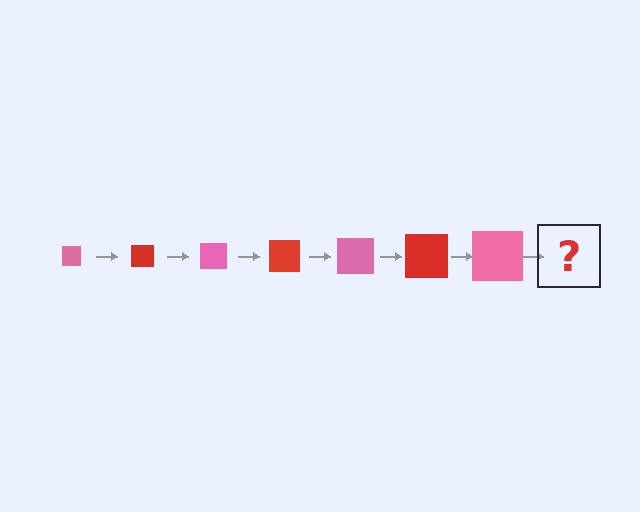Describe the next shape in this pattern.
It should be a red square, larger than the previous one.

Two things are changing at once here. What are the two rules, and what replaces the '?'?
The two rules are that the square grows larger each step and the color cycles through pink and red. The '?' should be a red square, larger than the previous one.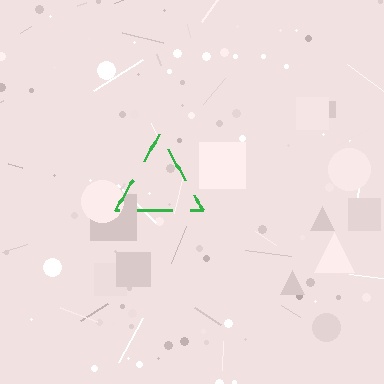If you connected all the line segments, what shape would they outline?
They would outline a triangle.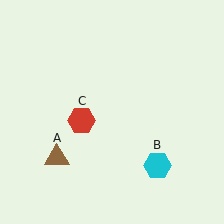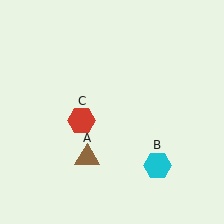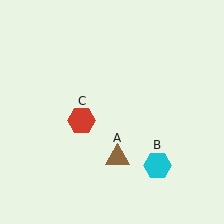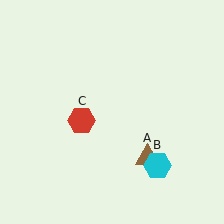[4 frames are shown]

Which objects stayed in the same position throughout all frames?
Cyan hexagon (object B) and red hexagon (object C) remained stationary.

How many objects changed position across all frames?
1 object changed position: brown triangle (object A).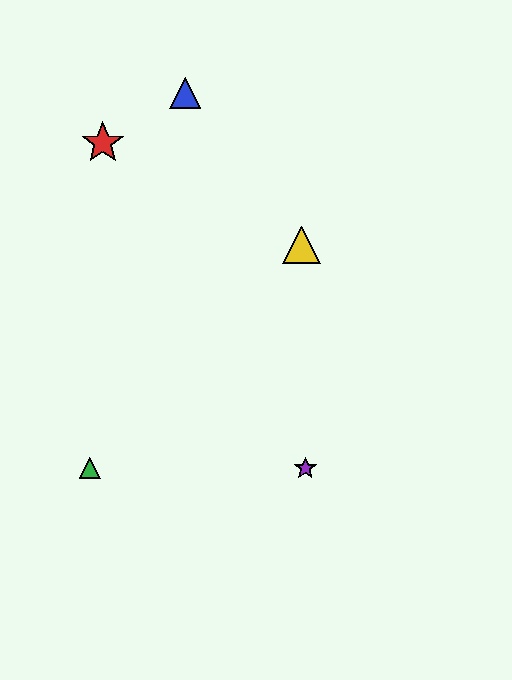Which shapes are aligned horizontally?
The green triangle, the purple star are aligned horizontally.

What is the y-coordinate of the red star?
The red star is at y≈143.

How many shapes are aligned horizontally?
2 shapes (the green triangle, the purple star) are aligned horizontally.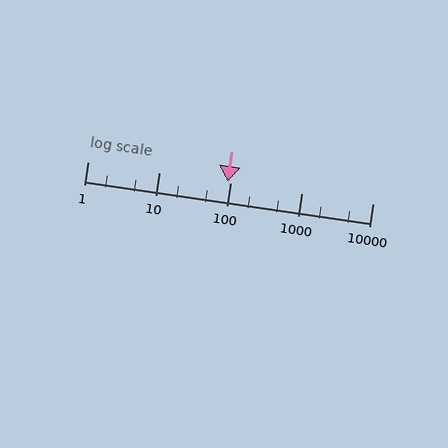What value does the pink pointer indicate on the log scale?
The pointer indicates approximately 91.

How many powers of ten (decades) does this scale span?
The scale spans 4 decades, from 1 to 10000.